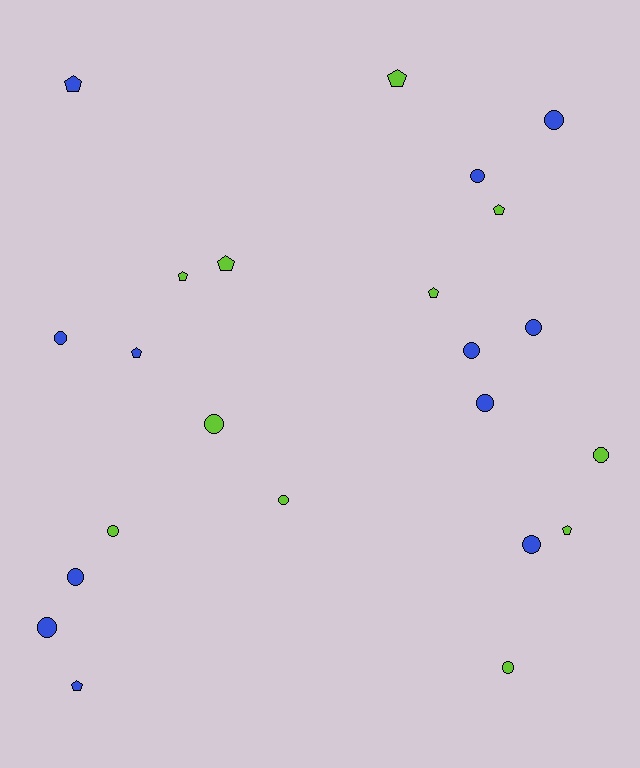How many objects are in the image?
There are 23 objects.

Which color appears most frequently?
Blue, with 12 objects.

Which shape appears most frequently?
Circle, with 14 objects.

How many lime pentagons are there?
There are 6 lime pentagons.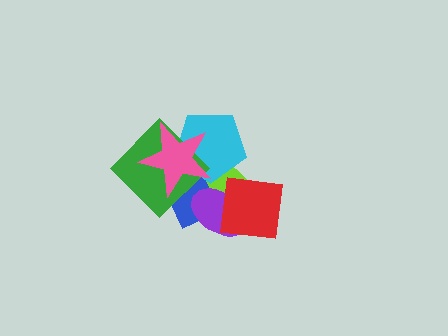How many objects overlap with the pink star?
4 objects overlap with the pink star.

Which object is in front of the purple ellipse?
The red square is in front of the purple ellipse.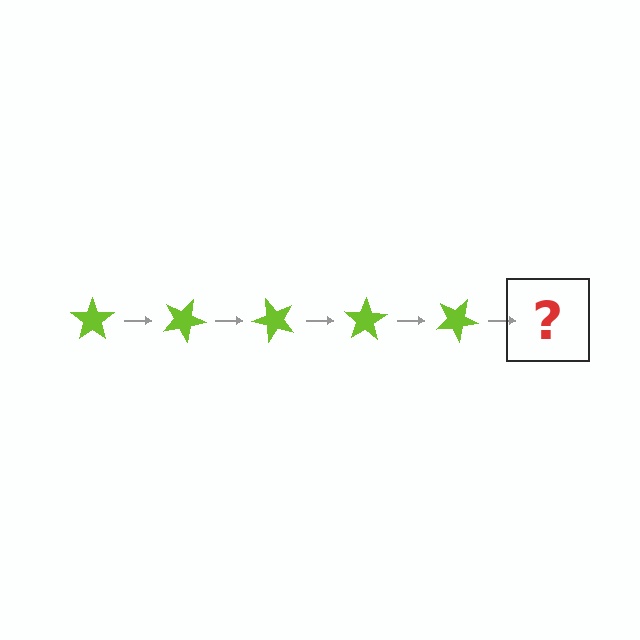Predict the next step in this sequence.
The next step is a lime star rotated 125 degrees.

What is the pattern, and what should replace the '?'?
The pattern is that the star rotates 25 degrees each step. The '?' should be a lime star rotated 125 degrees.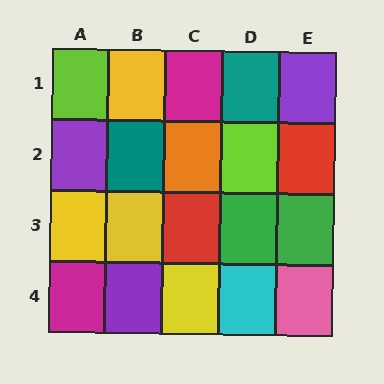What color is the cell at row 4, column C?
Yellow.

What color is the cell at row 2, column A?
Purple.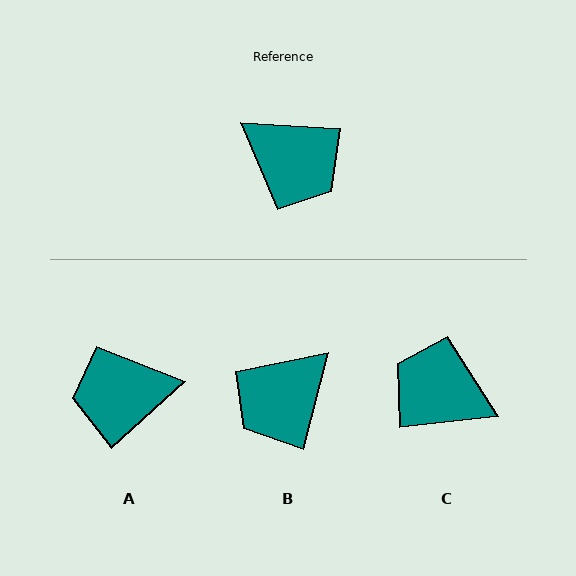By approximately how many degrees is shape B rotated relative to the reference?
Approximately 101 degrees clockwise.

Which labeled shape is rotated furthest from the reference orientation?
C, about 171 degrees away.